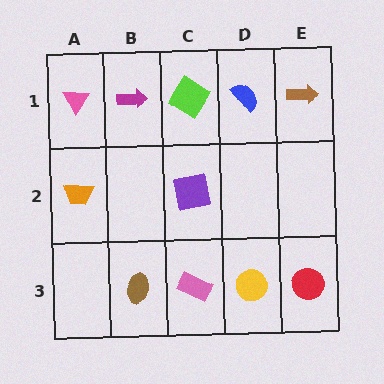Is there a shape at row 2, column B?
No, that cell is empty.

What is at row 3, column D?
A yellow circle.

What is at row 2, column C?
A purple square.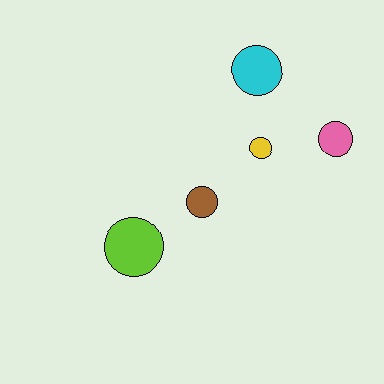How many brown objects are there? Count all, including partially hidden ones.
There is 1 brown object.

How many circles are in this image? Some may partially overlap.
There are 5 circles.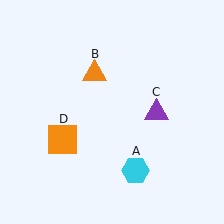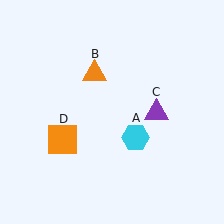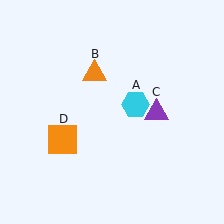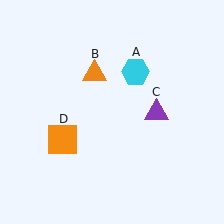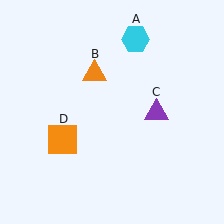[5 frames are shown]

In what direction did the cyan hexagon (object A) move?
The cyan hexagon (object A) moved up.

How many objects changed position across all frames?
1 object changed position: cyan hexagon (object A).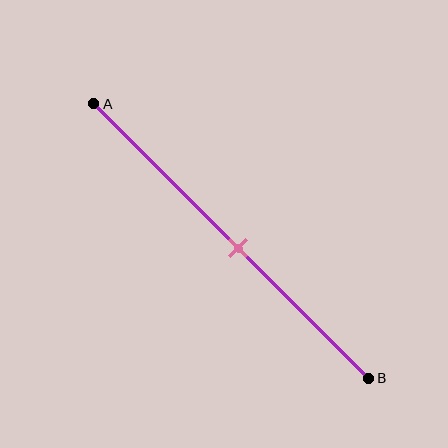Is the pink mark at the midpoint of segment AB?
Yes, the mark is approximately at the midpoint.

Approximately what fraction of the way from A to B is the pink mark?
The pink mark is approximately 55% of the way from A to B.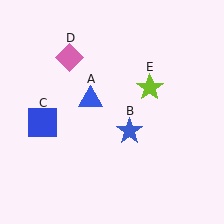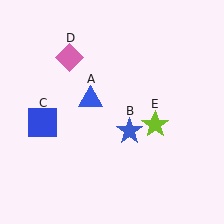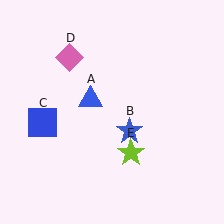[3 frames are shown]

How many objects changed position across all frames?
1 object changed position: lime star (object E).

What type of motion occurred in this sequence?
The lime star (object E) rotated clockwise around the center of the scene.